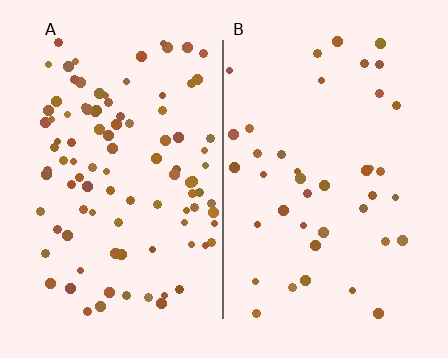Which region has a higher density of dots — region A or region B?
A (the left).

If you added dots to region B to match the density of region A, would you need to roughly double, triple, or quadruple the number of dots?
Approximately double.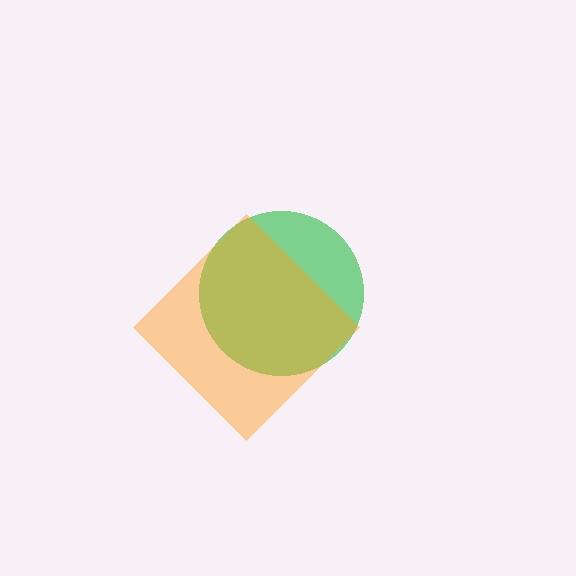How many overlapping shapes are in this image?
There are 2 overlapping shapes in the image.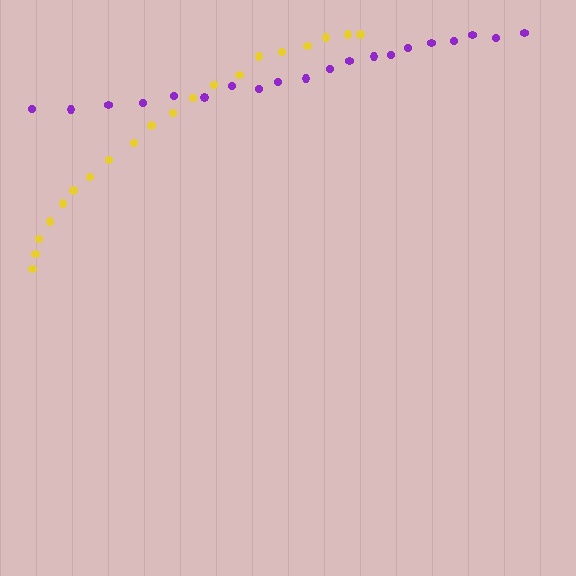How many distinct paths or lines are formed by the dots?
There are 2 distinct paths.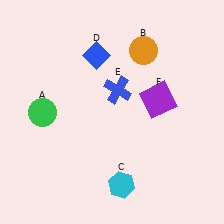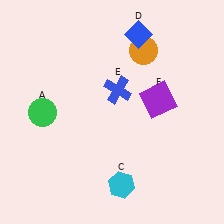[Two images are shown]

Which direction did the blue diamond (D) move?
The blue diamond (D) moved right.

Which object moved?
The blue diamond (D) moved right.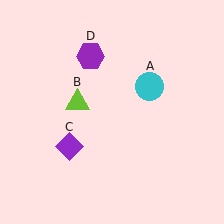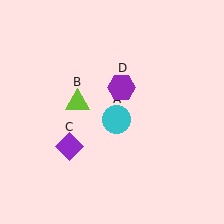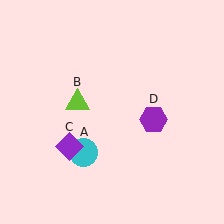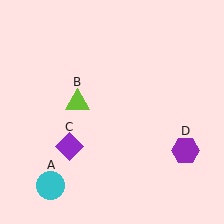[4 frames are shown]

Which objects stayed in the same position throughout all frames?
Lime triangle (object B) and purple diamond (object C) remained stationary.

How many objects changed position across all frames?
2 objects changed position: cyan circle (object A), purple hexagon (object D).